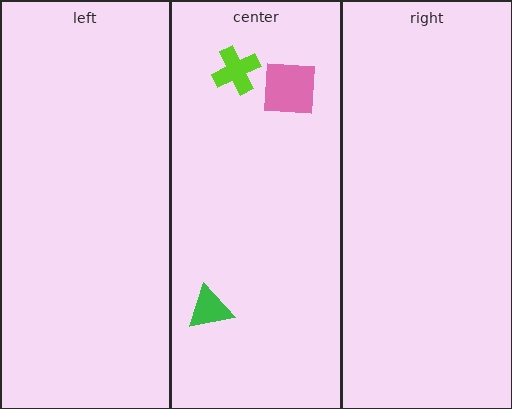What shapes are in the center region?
The pink square, the green triangle, the lime cross.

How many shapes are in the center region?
3.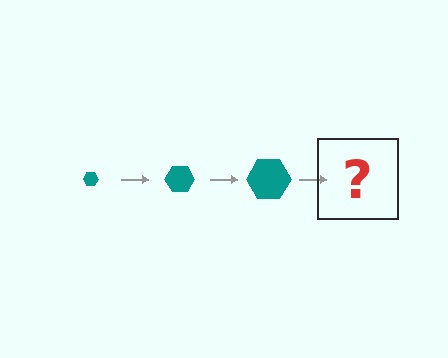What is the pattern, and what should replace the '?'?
The pattern is that the hexagon gets progressively larger each step. The '?' should be a teal hexagon, larger than the previous one.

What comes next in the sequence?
The next element should be a teal hexagon, larger than the previous one.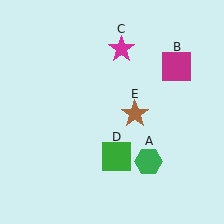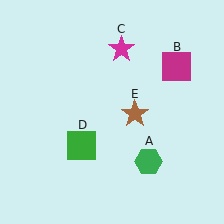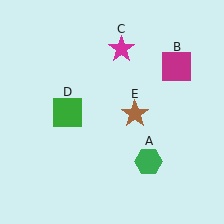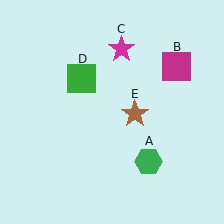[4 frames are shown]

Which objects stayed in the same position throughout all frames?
Green hexagon (object A) and magenta square (object B) and magenta star (object C) and brown star (object E) remained stationary.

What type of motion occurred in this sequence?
The green square (object D) rotated clockwise around the center of the scene.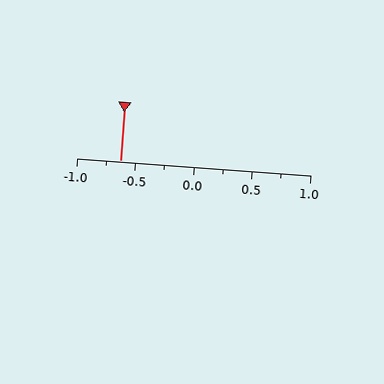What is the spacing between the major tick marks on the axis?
The major ticks are spaced 0.5 apart.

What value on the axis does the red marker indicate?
The marker indicates approximately -0.62.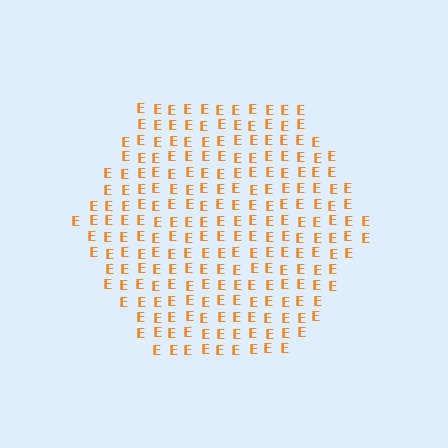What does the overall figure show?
The overall figure shows a hexagon.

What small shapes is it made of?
It is made of small letter E's.